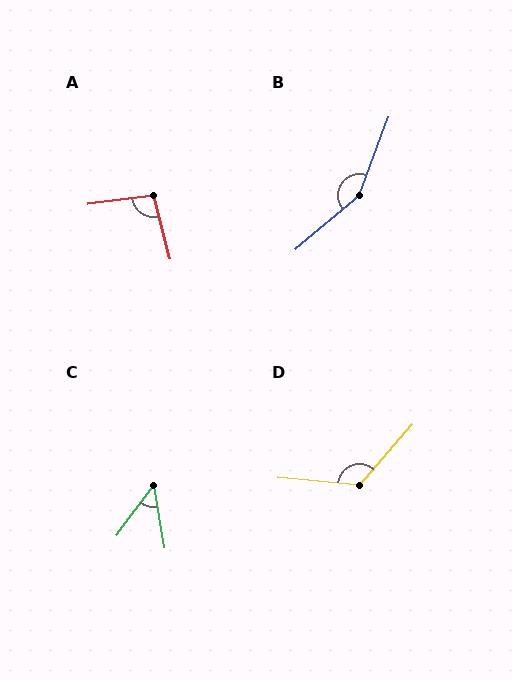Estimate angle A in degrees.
Approximately 98 degrees.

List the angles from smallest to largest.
C (46°), A (98°), D (125°), B (151°).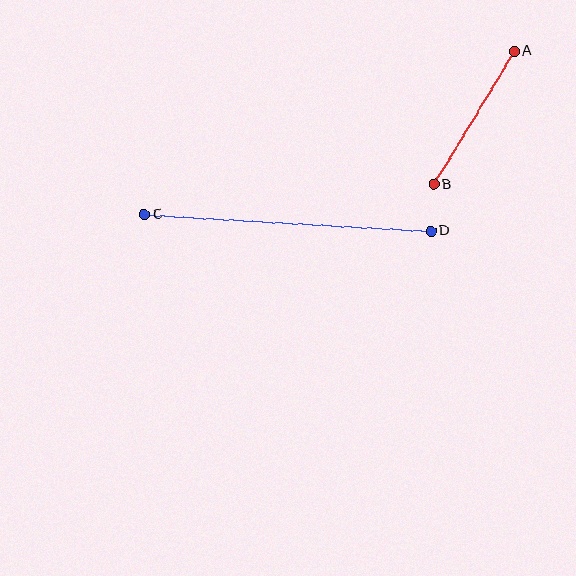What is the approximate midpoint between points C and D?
The midpoint is at approximately (288, 223) pixels.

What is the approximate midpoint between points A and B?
The midpoint is at approximately (474, 118) pixels.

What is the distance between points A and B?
The distance is approximately 156 pixels.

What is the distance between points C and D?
The distance is approximately 287 pixels.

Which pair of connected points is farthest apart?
Points C and D are farthest apart.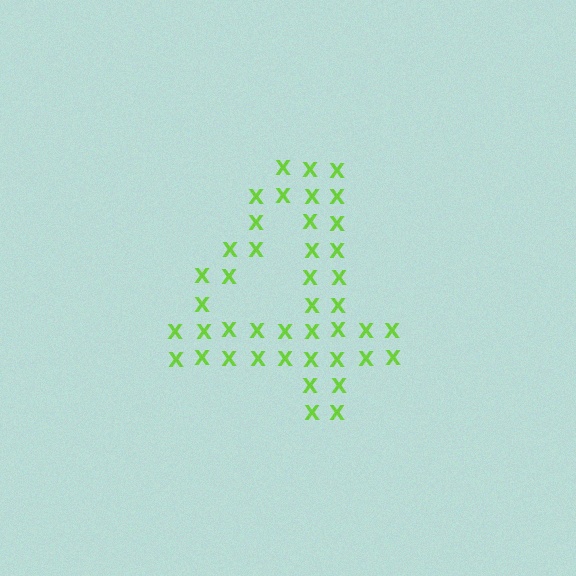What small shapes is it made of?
It is made of small letter X's.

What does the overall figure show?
The overall figure shows the digit 4.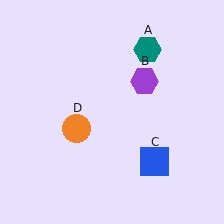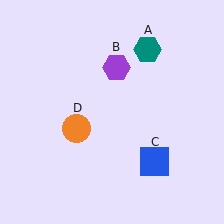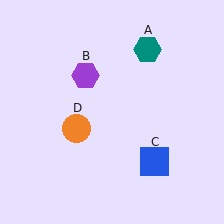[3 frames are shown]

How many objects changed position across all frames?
1 object changed position: purple hexagon (object B).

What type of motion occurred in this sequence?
The purple hexagon (object B) rotated counterclockwise around the center of the scene.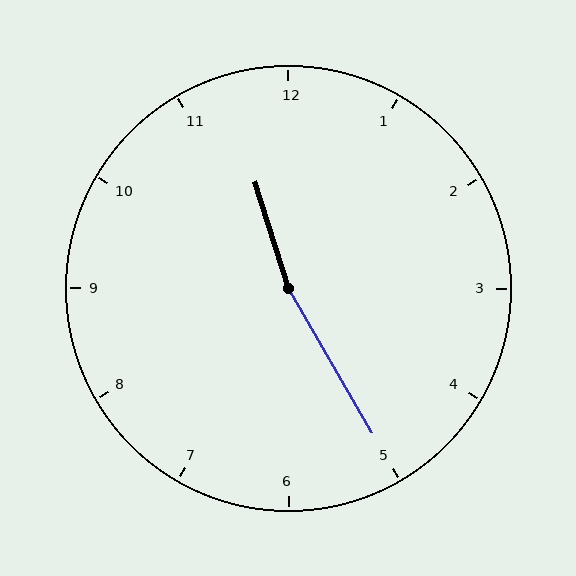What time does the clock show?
11:25.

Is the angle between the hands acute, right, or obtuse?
It is obtuse.